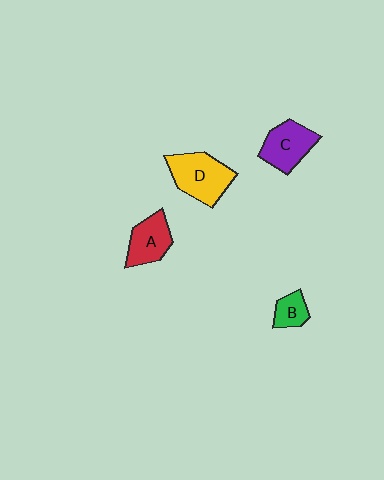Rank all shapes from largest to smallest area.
From largest to smallest: D (yellow), C (purple), A (red), B (green).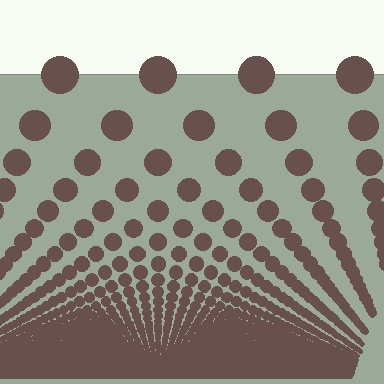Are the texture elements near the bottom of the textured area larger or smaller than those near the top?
Smaller. The gradient is inverted — elements near the bottom are smaller and denser.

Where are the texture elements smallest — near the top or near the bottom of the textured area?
Near the bottom.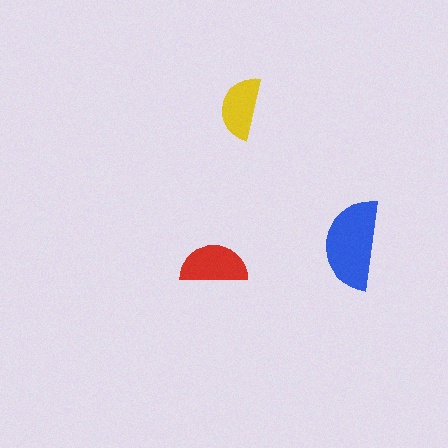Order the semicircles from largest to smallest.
the blue one, the red one, the yellow one.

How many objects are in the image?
There are 3 objects in the image.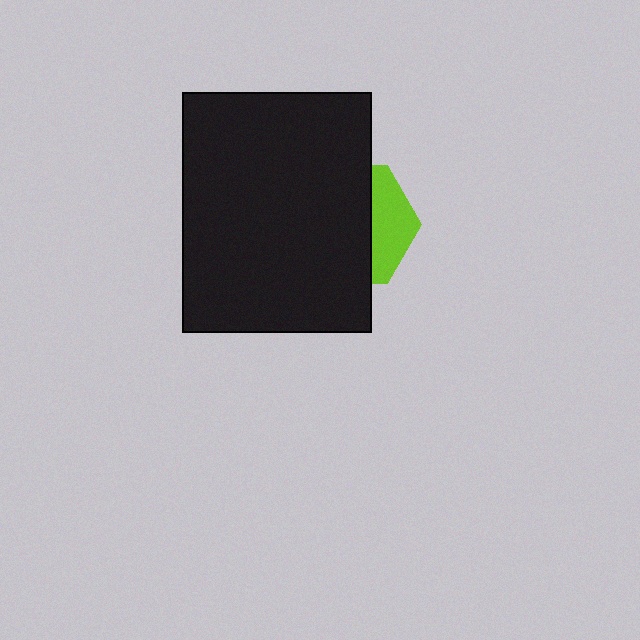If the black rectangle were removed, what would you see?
You would see the complete lime hexagon.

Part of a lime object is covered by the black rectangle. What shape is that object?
It is a hexagon.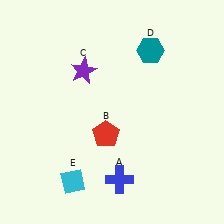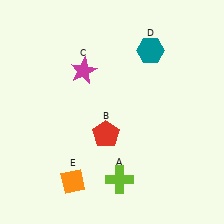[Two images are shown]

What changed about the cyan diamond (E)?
In Image 1, E is cyan. In Image 2, it changed to orange.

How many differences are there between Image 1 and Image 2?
There are 3 differences between the two images.